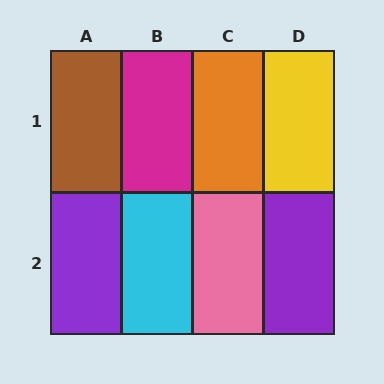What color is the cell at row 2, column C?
Pink.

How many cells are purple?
2 cells are purple.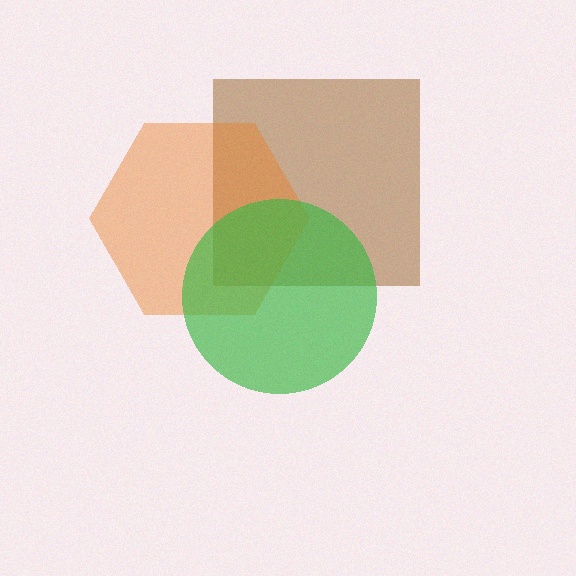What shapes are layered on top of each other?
The layered shapes are: a brown square, an orange hexagon, a green circle.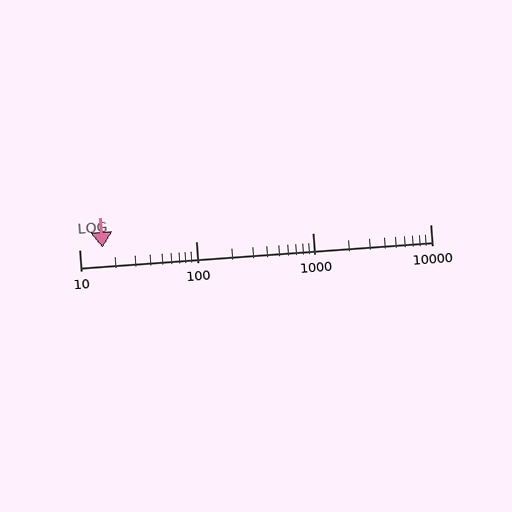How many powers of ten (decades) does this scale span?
The scale spans 3 decades, from 10 to 10000.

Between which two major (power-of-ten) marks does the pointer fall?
The pointer is between 10 and 100.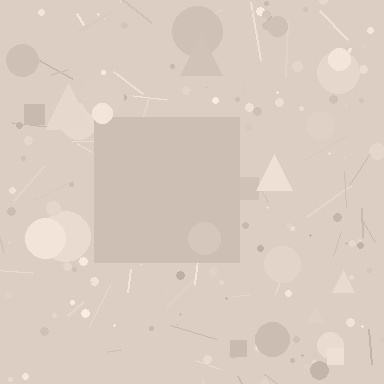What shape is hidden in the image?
A square is hidden in the image.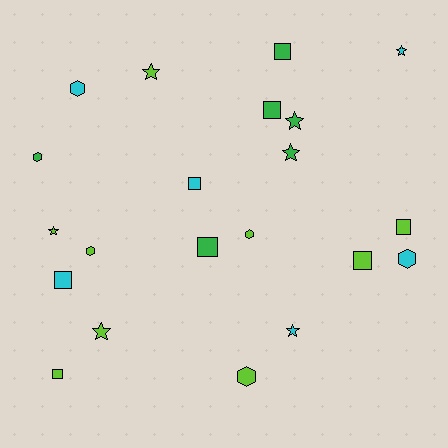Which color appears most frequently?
Lime, with 9 objects.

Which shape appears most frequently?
Square, with 8 objects.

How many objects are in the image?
There are 21 objects.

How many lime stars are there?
There are 3 lime stars.